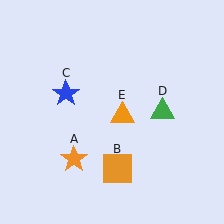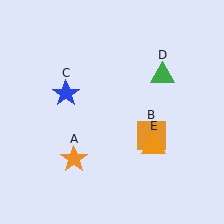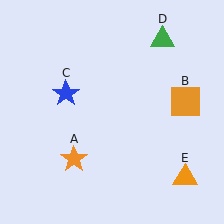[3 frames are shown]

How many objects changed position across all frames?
3 objects changed position: orange square (object B), green triangle (object D), orange triangle (object E).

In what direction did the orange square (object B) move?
The orange square (object B) moved up and to the right.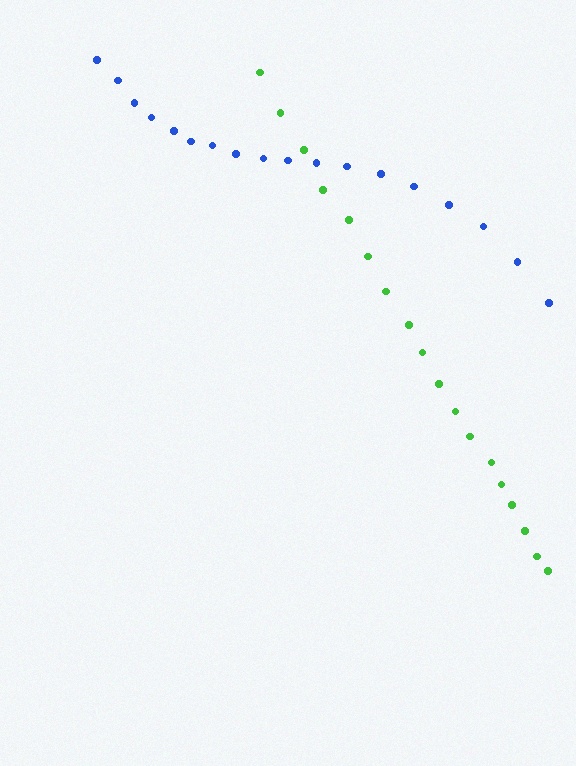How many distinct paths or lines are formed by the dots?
There are 2 distinct paths.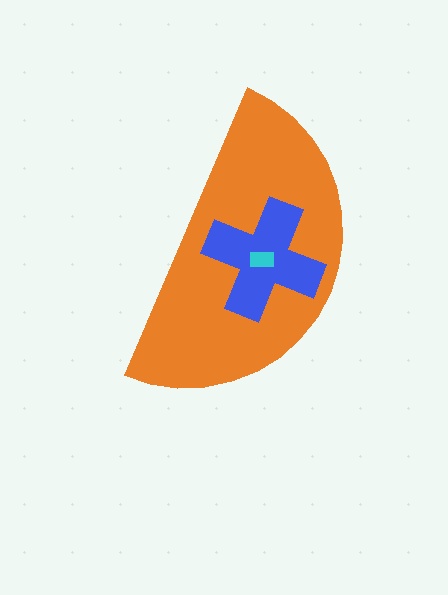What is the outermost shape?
The orange semicircle.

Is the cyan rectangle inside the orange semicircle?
Yes.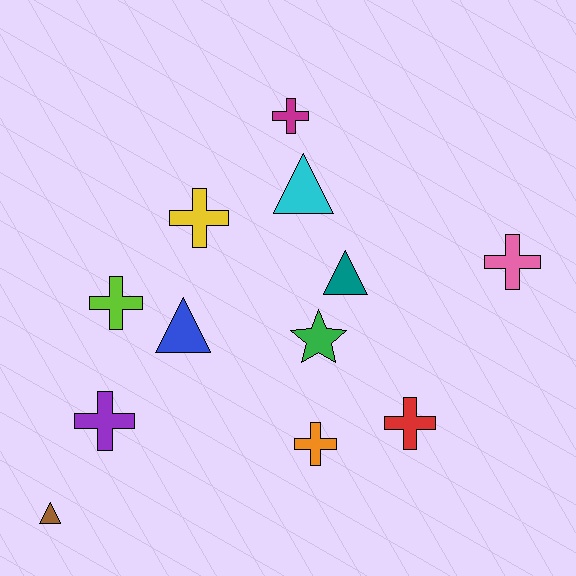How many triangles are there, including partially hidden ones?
There are 4 triangles.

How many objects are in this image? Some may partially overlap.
There are 12 objects.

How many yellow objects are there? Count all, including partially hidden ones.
There is 1 yellow object.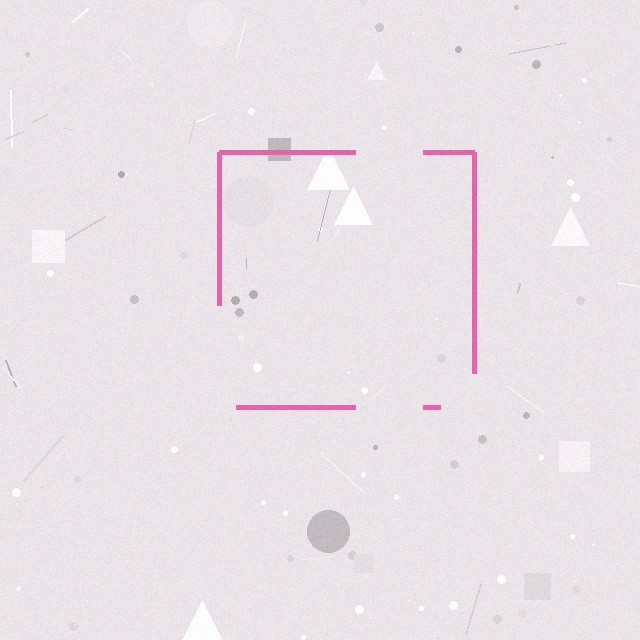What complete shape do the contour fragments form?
The contour fragments form a square.